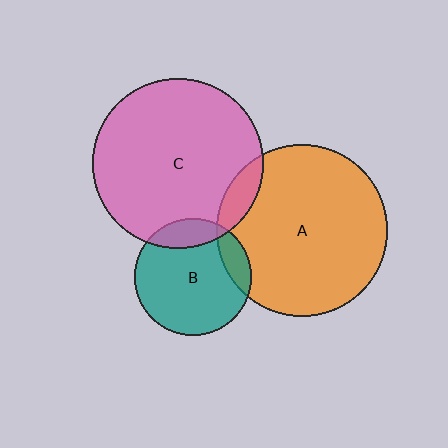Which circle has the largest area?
Circle A (orange).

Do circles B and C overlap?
Yes.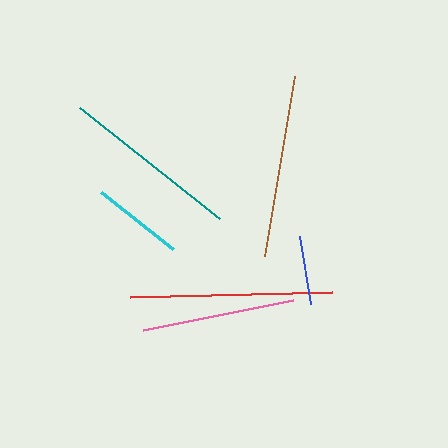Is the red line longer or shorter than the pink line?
The red line is longer than the pink line.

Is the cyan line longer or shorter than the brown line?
The brown line is longer than the cyan line.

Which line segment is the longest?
The red line is the longest at approximately 203 pixels.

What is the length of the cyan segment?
The cyan segment is approximately 91 pixels long.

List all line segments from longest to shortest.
From longest to shortest: red, brown, teal, pink, cyan, blue.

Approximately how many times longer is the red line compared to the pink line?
The red line is approximately 1.3 times the length of the pink line.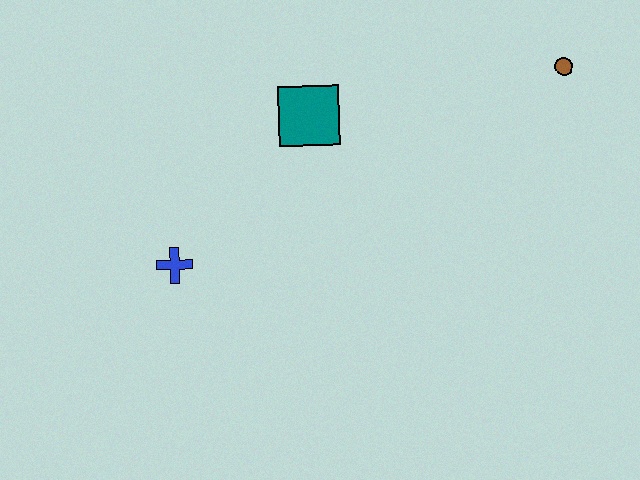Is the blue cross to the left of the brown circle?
Yes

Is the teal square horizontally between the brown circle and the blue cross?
Yes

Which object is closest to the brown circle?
The teal square is closest to the brown circle.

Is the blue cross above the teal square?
No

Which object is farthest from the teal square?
The brown circle is farthest from the teal square.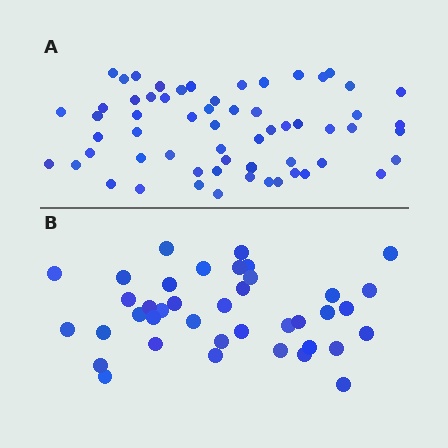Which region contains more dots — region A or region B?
Region A (the top region) has more dots.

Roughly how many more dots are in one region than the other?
Region A has approximately 20 more dots than region B.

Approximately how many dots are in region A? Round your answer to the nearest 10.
About 60 dots.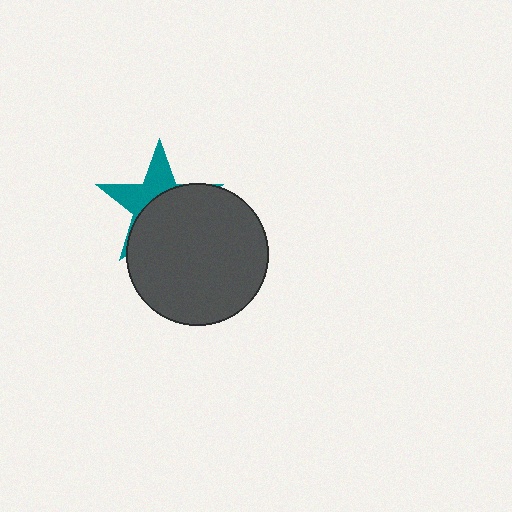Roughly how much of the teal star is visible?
A small part of it is visible (roughly 40%).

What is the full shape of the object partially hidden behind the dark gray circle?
The partially hidden object is a teal star.